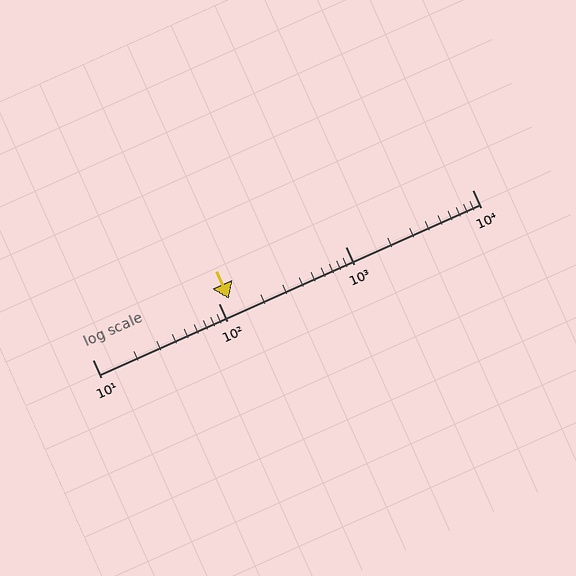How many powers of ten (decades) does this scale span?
The scale spans 3 decades, from 10 to 10000.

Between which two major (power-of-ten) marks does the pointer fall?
The pointer is between 100 and 1000.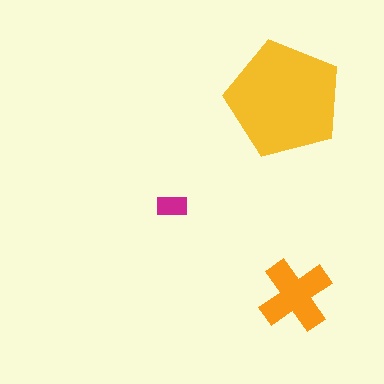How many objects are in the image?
There are 3 objects in the image.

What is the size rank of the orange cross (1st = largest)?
2nd.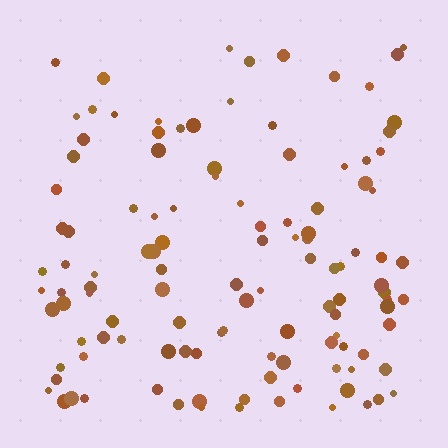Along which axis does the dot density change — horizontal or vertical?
Vertical.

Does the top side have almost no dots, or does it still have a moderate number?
Still a moderate number, just noticeably fewer than the bottom.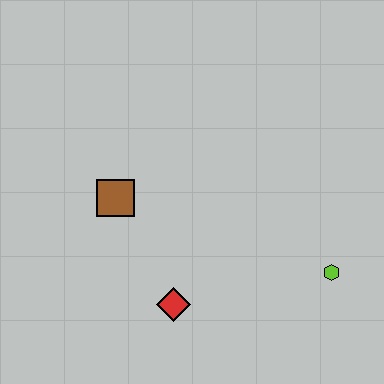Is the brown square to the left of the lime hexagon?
Yes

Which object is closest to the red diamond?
The brown square is closest to the red diamond.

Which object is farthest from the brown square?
The lime hexagon is farthest from the brown square.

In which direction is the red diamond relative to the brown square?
The red diamond is below the brown square.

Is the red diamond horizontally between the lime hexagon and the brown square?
Yes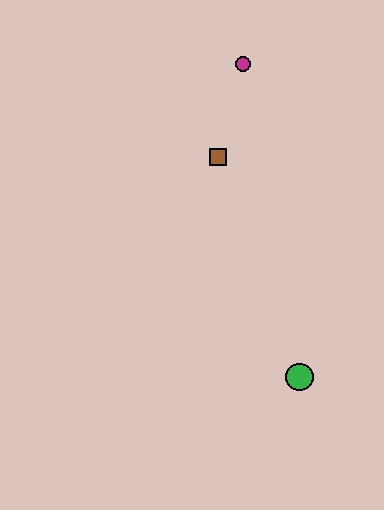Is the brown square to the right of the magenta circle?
No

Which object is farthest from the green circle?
The magenta circle is farthest from the green circle.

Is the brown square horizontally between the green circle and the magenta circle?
No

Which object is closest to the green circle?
The brown square is closest to the green circle.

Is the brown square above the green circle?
Yes